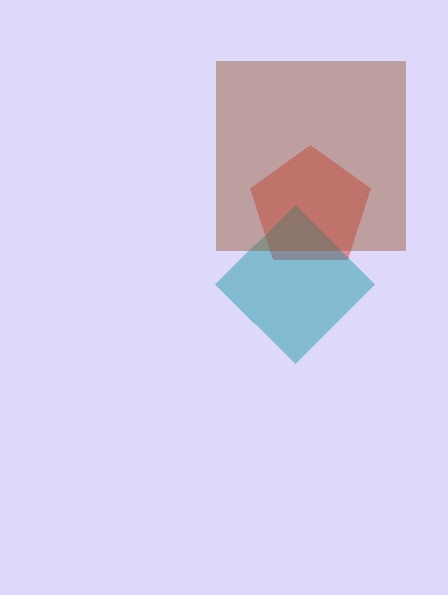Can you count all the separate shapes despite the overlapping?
Yes, there are 3 separate shapes.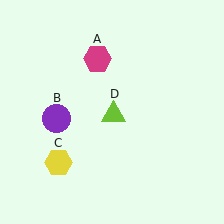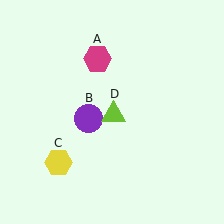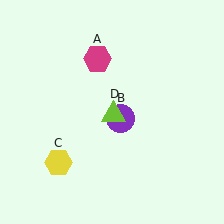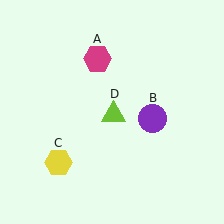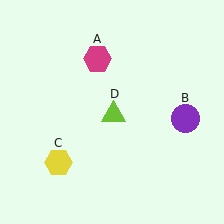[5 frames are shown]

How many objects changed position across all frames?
1 object changed position: purple circle (object B).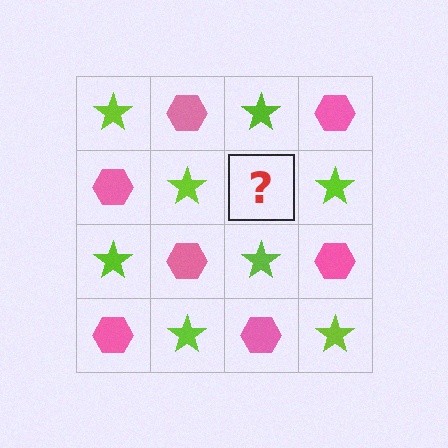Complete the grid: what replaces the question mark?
The question mark should be replaced with a pink hexagon.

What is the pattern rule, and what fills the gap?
The rule is that it alternates lime star and pink hexagon in a checkerboard pattern. The gap should be filled with a pink hexagon.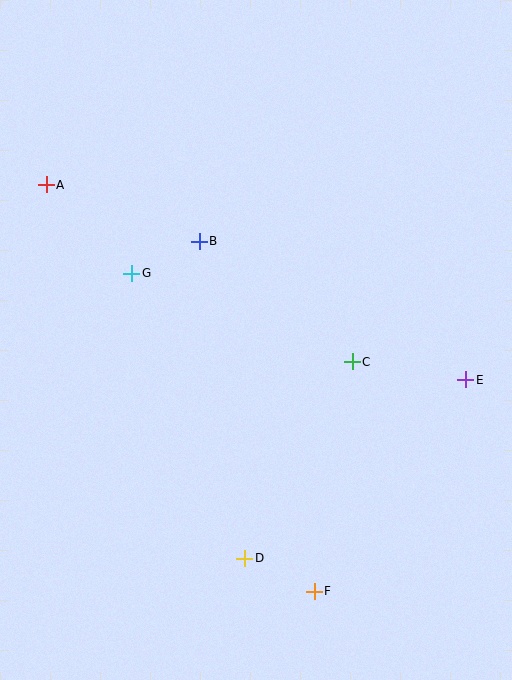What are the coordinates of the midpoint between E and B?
The midpoint between E and B is at (333, 311).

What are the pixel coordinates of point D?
Point D is at (245, 558).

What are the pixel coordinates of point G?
Point G is at (132, 273).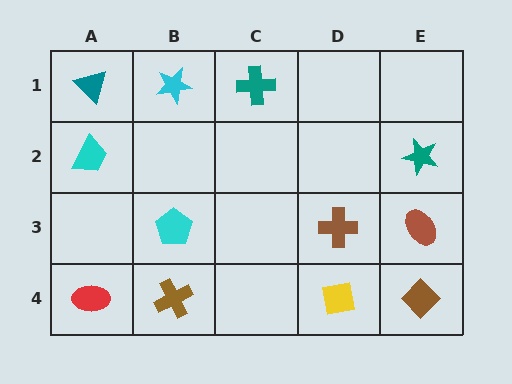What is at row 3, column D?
A brown cross.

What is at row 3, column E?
A brown ellipse.